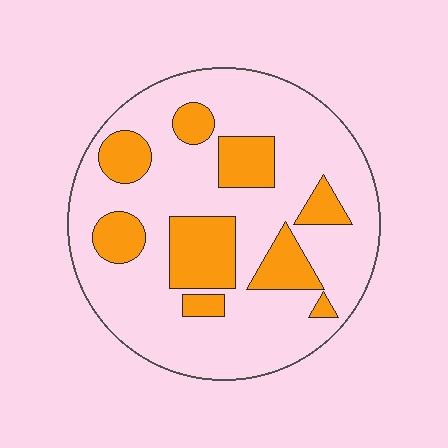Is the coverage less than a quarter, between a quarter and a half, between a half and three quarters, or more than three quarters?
Between a quarter and a half.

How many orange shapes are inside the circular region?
9.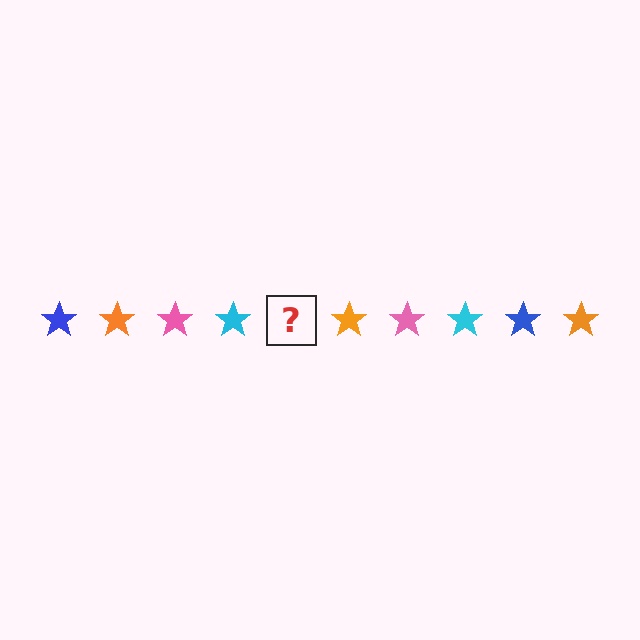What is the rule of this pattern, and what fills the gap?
The rule is that the pattern cycles through blue, orange, pink, cyan stars. The gap should be filled with a blue star.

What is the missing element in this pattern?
The missing element is a blue star.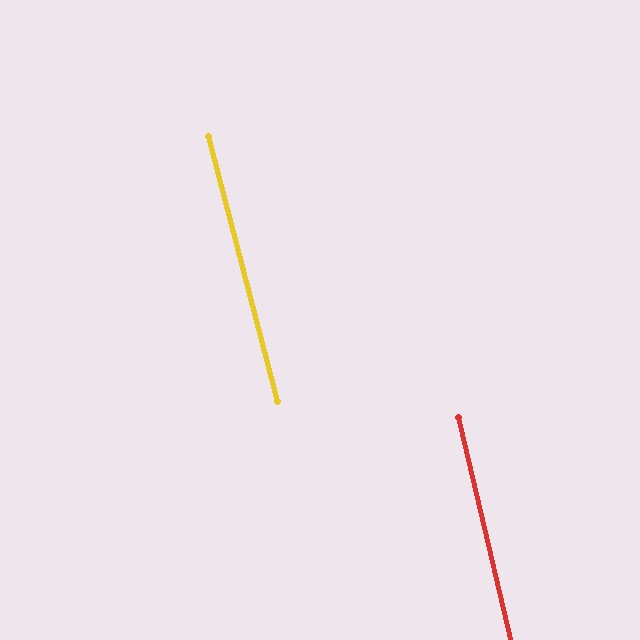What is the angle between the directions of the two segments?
Approximately 1 degree.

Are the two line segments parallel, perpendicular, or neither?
Parallel — their directions differ by only 1.2°.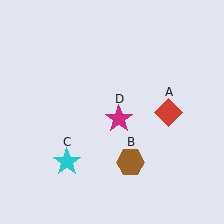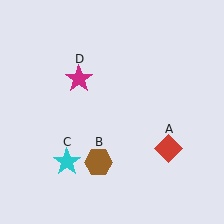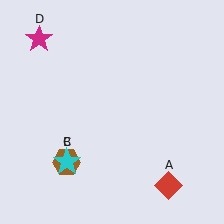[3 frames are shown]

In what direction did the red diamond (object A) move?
The red diamond (object A) moved down.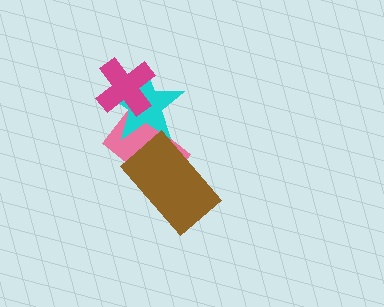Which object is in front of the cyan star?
The magenta cross is in front of the cyan star.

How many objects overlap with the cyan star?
2 objects overlap with the cyan star.